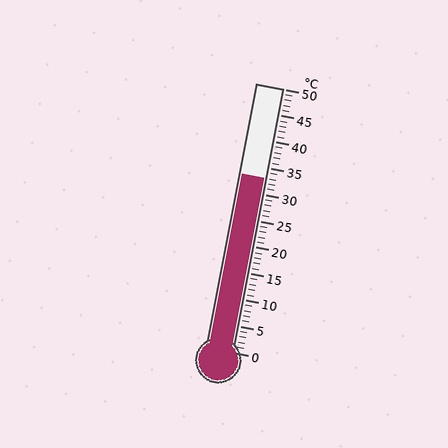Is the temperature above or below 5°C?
The temperature is above 5°C.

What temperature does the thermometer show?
The thermometer shows approximately 33°C.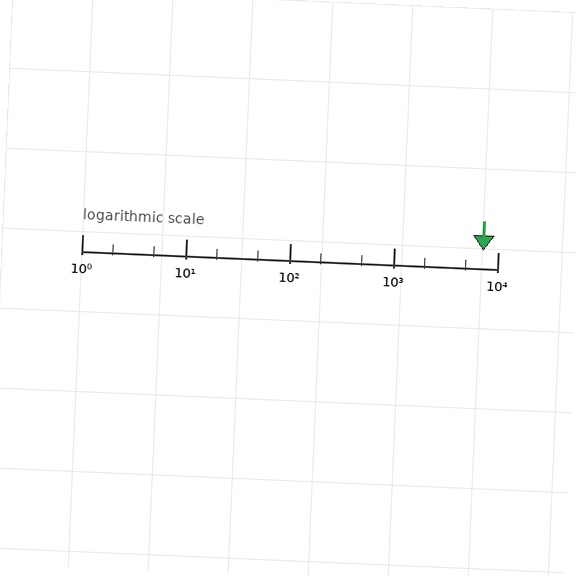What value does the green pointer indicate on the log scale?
The pointer indicates approximately 7300.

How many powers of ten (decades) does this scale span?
The scale spans 4 decades, from 1 to 10000.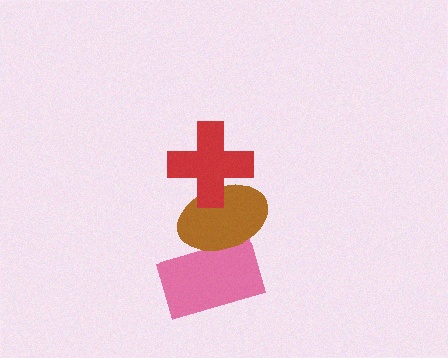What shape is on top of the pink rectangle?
The brown ellipse is on top of the pink rectangle.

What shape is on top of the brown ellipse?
The red cross is on top of the brown ellipse.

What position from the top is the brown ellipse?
The brown ellipse is 2nd from the top.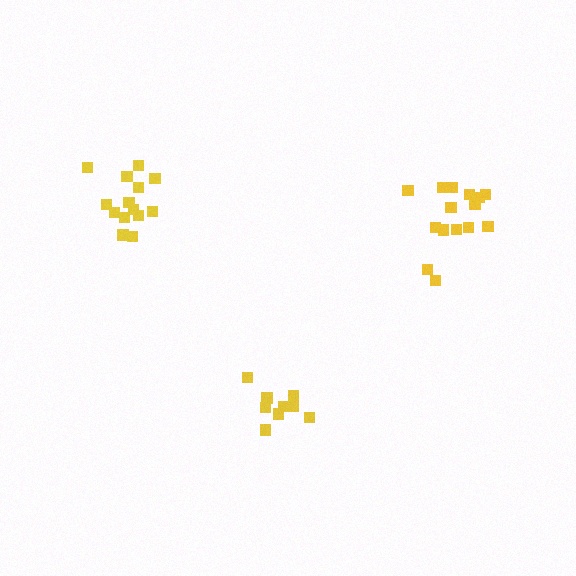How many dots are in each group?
Group 1: 15 dots, Group 2: 9 dots, Group 3: 14 dots (38 total).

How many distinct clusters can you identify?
There are 3 distinct clusters.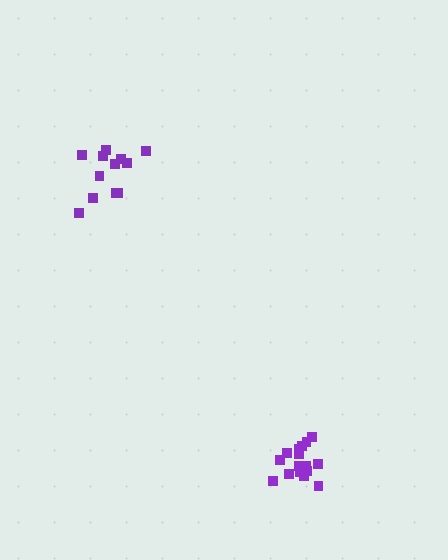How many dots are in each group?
Group 1: 16 dots, Group 2: 12 dots (28 total).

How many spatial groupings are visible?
There are 2 spatial groupings.